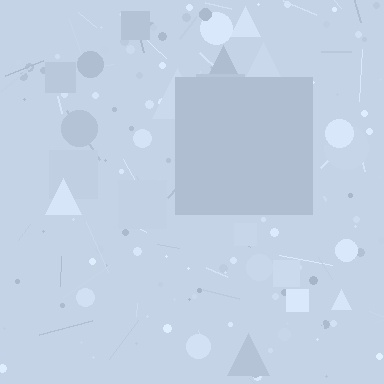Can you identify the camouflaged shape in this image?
The camouflaged shape is a square.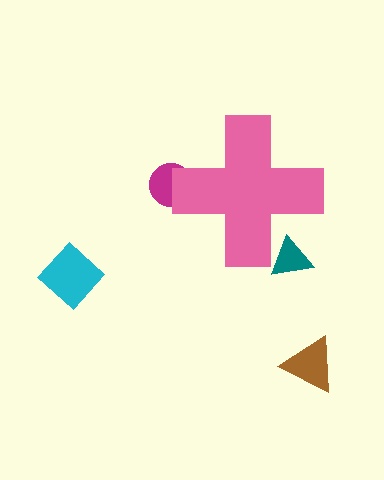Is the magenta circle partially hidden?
Yes, the magenta circle is partially hidden behind the pink cross.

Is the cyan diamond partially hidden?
No, the cyan diamond is fully visible.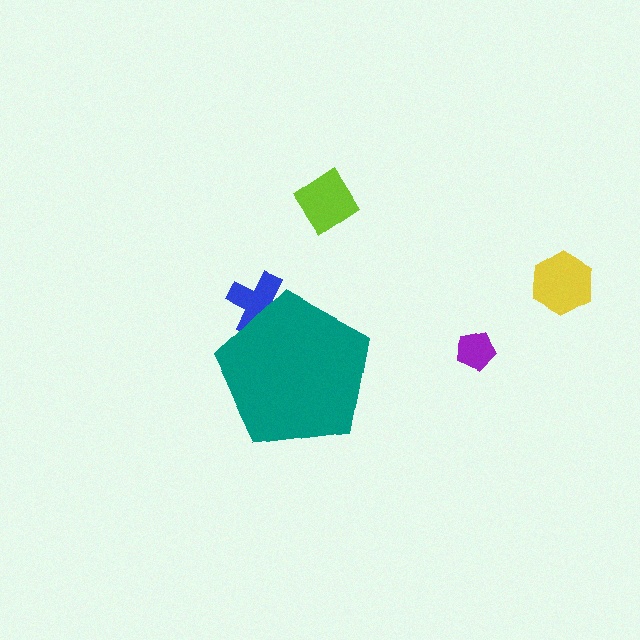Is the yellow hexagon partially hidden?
No, the yellow hexagon is fully visible.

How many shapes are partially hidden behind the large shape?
1 shape is partially hidden.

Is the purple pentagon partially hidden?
No, the purple pentagon is fully visible.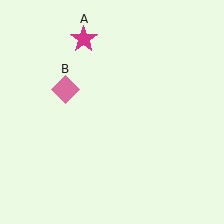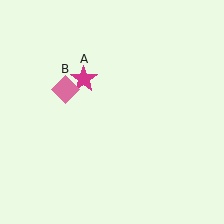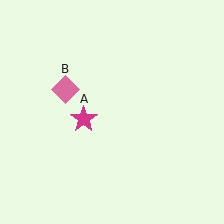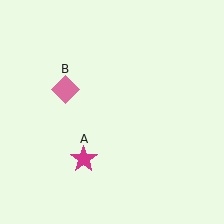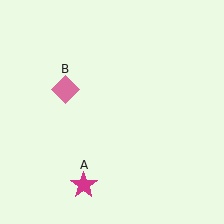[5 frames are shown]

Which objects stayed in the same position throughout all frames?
Pink diamond (object B) remained stationary.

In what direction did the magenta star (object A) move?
The magenta star (object A) moved down.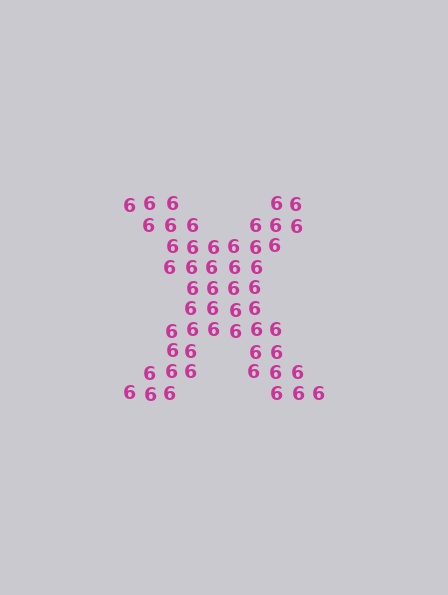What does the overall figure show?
The overall figure shows the letter X.